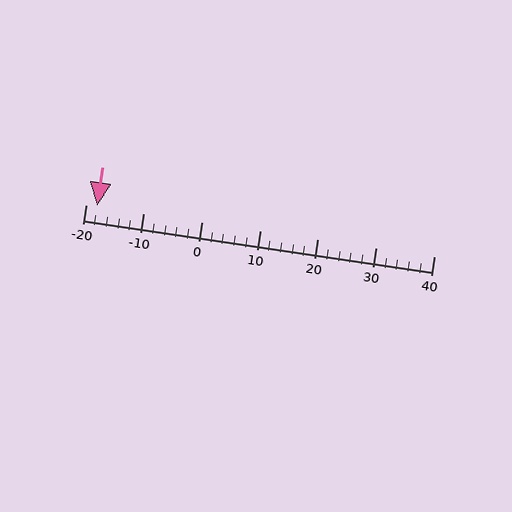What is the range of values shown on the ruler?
The ruler shows values from -20 to 40.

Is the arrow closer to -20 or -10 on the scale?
The arrow is closer to -20.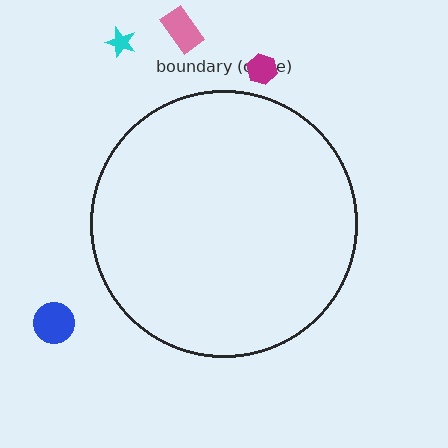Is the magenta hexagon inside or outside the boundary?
Outside.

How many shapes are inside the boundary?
0 inside, 4 outside.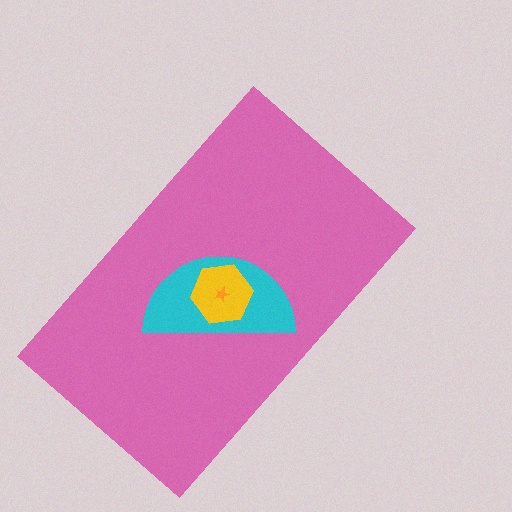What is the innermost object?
The orange star.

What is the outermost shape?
The pink rectangle.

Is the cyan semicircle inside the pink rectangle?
Yes.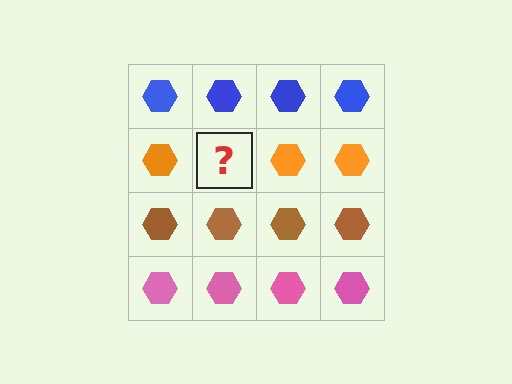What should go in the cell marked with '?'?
The missing cell should contain an orange hexagon.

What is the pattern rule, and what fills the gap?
The rule is that each row has a consistent color. The gap should be filled with an orange hexagon.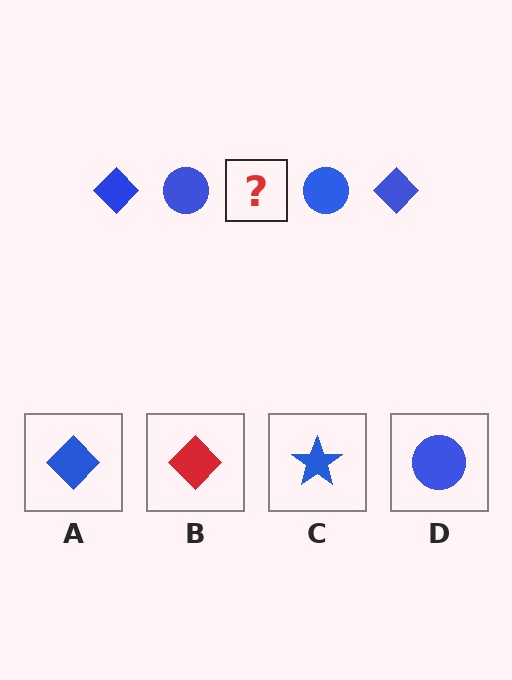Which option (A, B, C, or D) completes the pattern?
A.